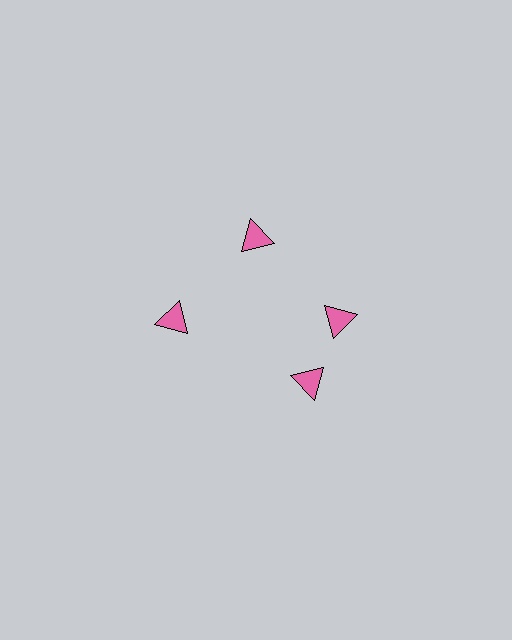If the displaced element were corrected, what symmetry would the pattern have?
It would have 4-fold rotational symmetry — the pattern would map onto itself every 90 degrees.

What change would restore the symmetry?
The symmetry would be restored by rotating it back into even spacing with its neighbors so that all 4 triangles sit at equal angles and equal distance from the center.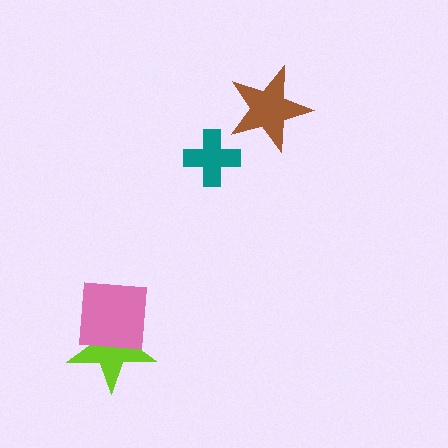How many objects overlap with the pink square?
1 object overlaps with the pink square.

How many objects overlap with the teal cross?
0 objects overlap with the teal cross.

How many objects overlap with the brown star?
0 objects overlap with the brown star.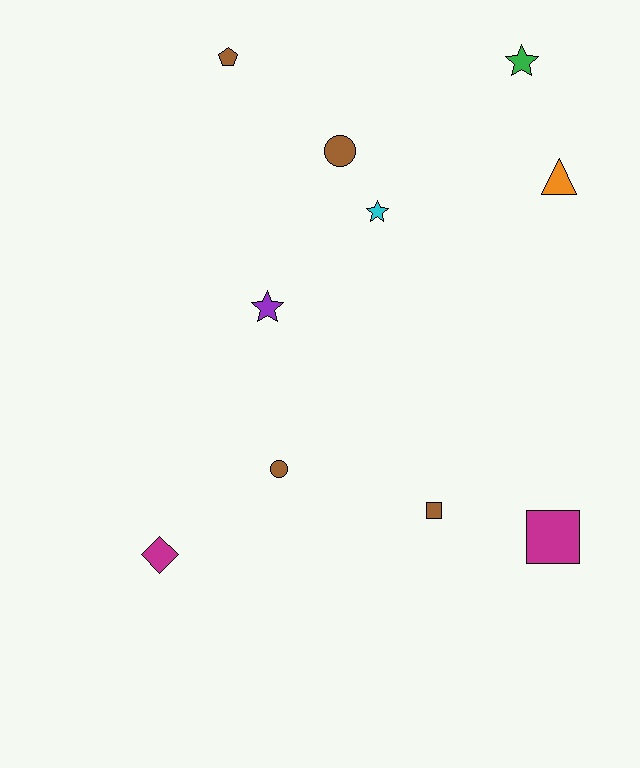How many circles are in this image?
There are 2 circles.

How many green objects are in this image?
There is 1 green object.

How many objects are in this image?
There are 10 objects.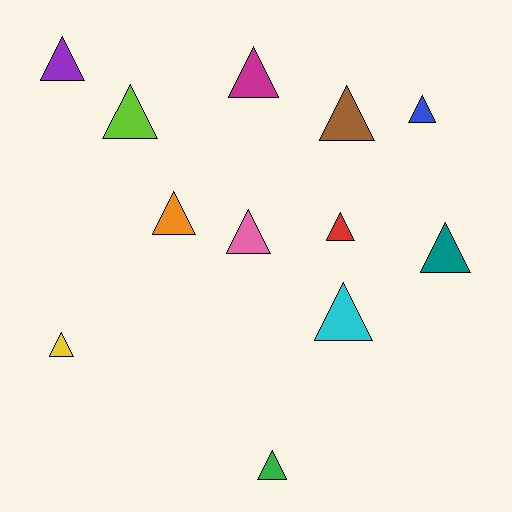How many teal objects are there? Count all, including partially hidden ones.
There is 1 teal object.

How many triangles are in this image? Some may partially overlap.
There are 12 triangles.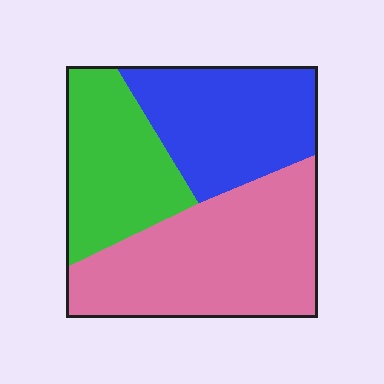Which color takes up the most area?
Pink, at roughly 45%.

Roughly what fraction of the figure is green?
Green covers roughly 25% of the figure.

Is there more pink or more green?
Pink.